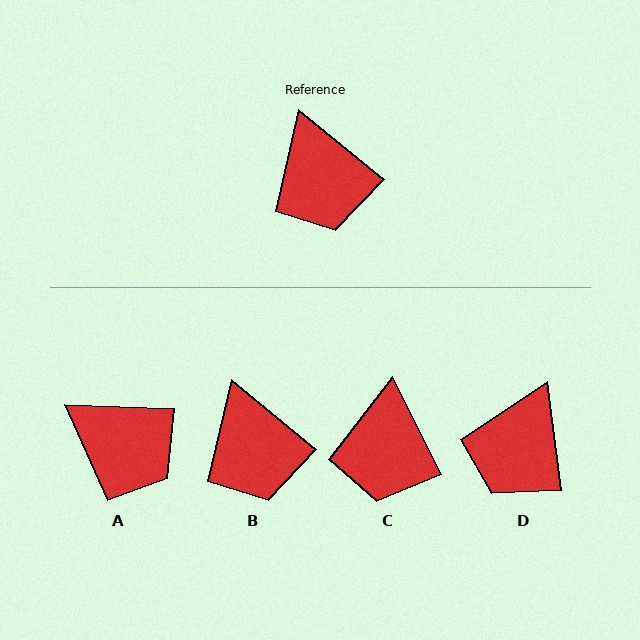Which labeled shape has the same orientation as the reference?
B.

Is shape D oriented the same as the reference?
No, it is off by about 44 degrees.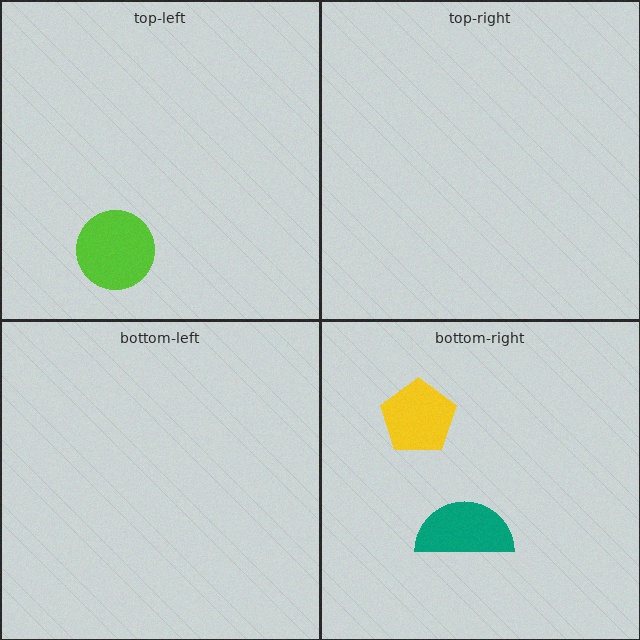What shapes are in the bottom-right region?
The teal semicircle, the yellow pentagon.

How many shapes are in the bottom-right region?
2.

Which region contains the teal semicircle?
The bottom-right region.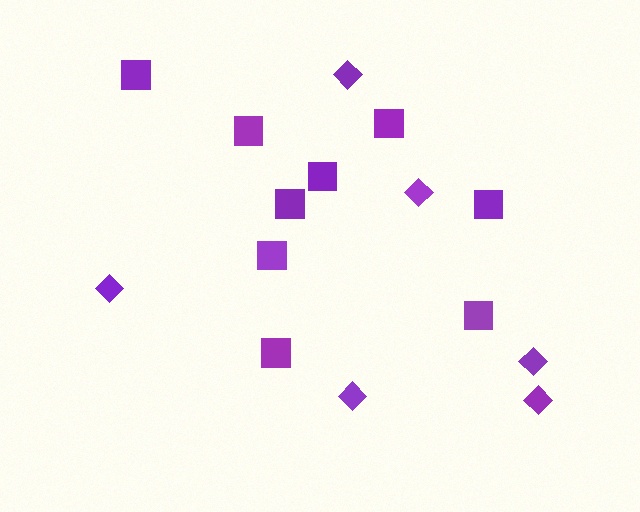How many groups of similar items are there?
There are 2 groups: one group of squares (9) and one group of diamonds (6).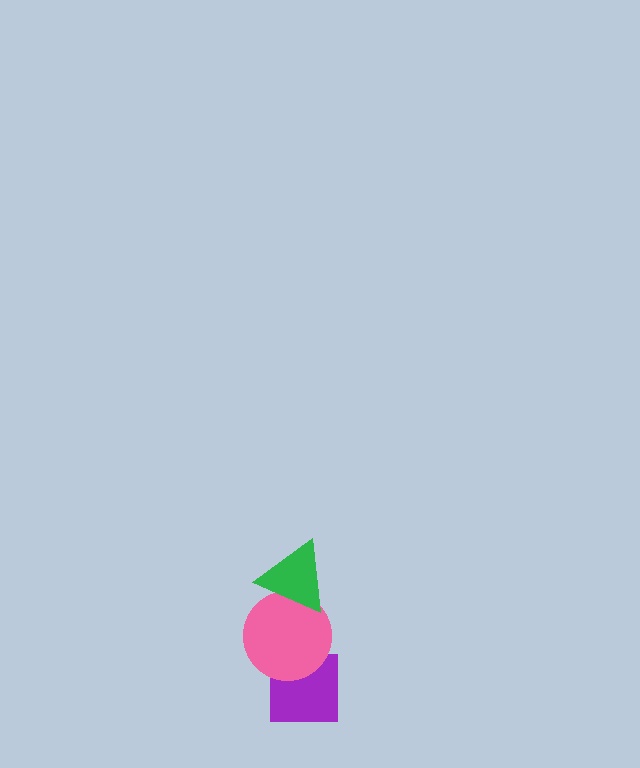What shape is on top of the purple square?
The pink circle is on top of the purple square.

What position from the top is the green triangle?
The green triangle is 1st from the top.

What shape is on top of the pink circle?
The green triangle is on top of the pink circle.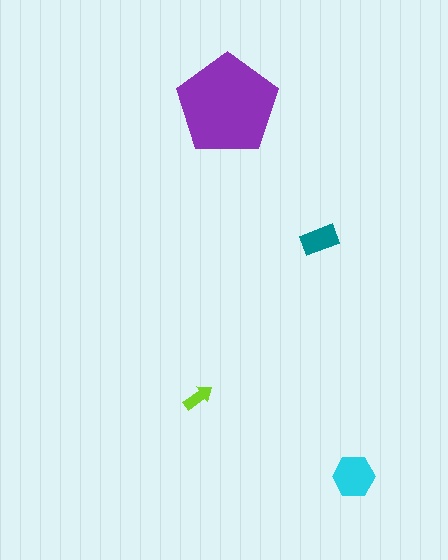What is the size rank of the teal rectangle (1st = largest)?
3rd.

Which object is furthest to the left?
The lime arrow is leftmost.